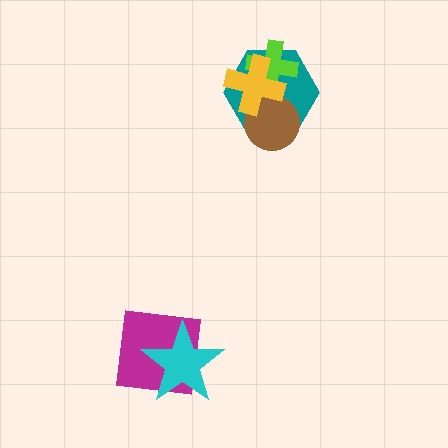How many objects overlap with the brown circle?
2 objects overlap with the brown circle.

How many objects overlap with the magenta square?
1 object overlaps with the magenta square.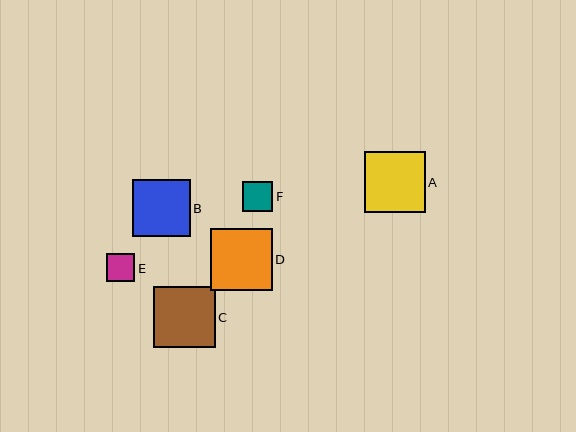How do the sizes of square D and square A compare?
Square D and square A are approximately the same size.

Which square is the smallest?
Square E is the smallest with a size of approximately 28 pixels.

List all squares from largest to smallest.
From largest to smallest: D, C, A, B, F, E.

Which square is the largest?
Square D is the largest with a size of approximately 62 pixels.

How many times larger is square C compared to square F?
Square C is approximately 2.1 times the size of square F.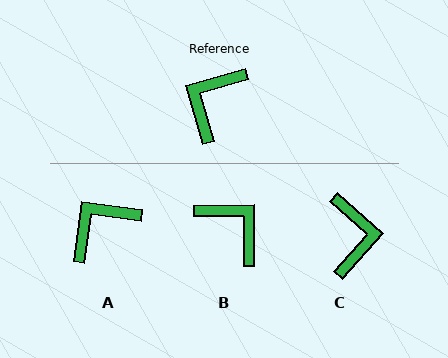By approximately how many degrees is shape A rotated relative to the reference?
Approximately 24 degrees clockwise.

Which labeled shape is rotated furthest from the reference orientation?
C, about 147 degrees away.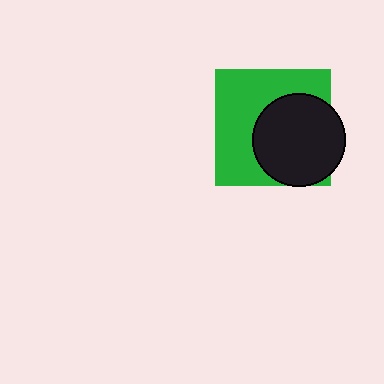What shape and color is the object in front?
The object in front is a black circle.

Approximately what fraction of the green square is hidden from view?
Roughly 46% of the green square is hidden behind the black circle.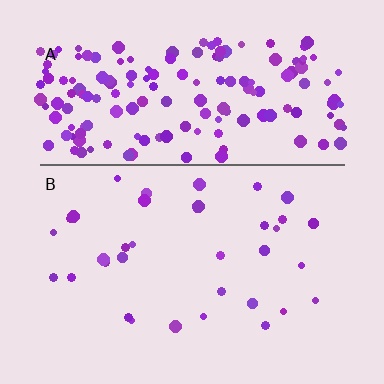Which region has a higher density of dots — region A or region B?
A (the top).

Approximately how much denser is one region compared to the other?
Approximately 5.1× — region A over region B.